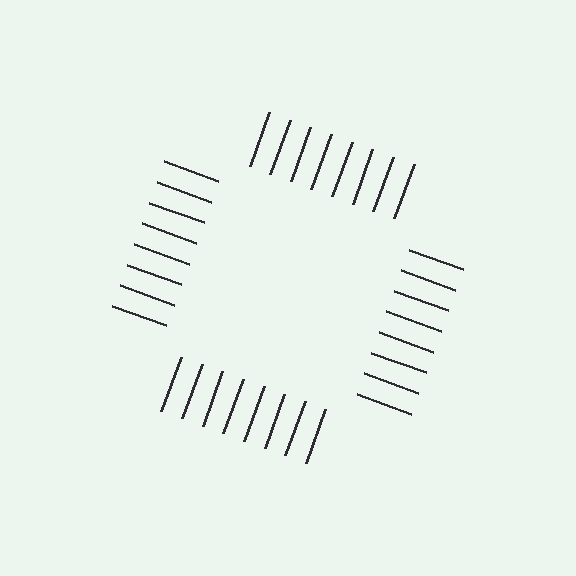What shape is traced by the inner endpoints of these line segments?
An illusory square — the line segments terminate on its edges but no continuous stroke is drawn.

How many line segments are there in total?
32 — 8 along each of the 4 edges.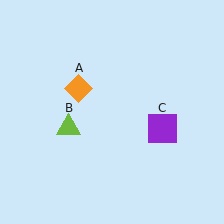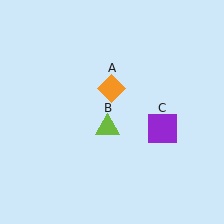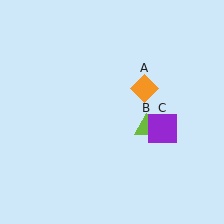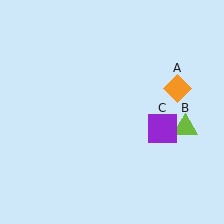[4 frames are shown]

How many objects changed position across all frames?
2 objects changed position: orange diamond (object A), lime triangle (object B).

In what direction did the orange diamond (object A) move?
The orange diamond (object A) moved right.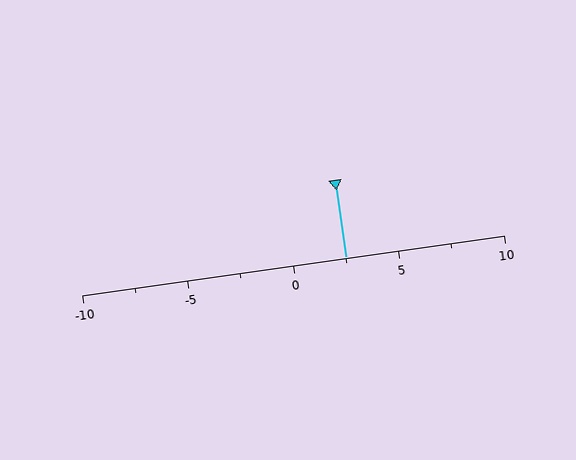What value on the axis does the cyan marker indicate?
The marker indicates approximately 2.5.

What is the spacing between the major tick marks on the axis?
The major ticks are spaced 5 apart.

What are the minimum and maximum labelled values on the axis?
The axis runs from -10 to 10.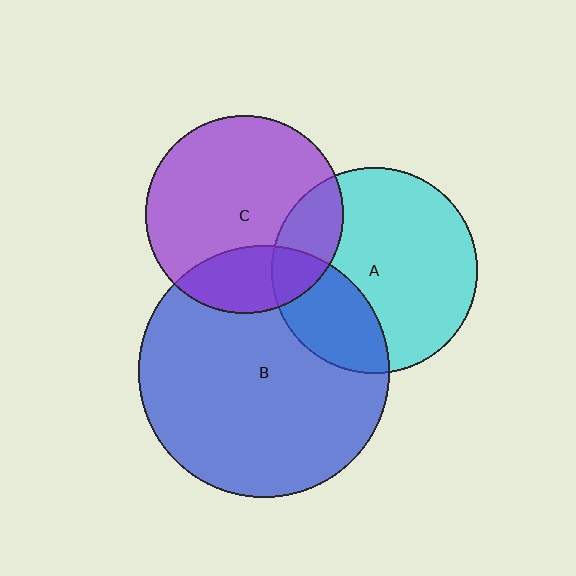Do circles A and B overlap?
Yes.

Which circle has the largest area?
Circle B (blue).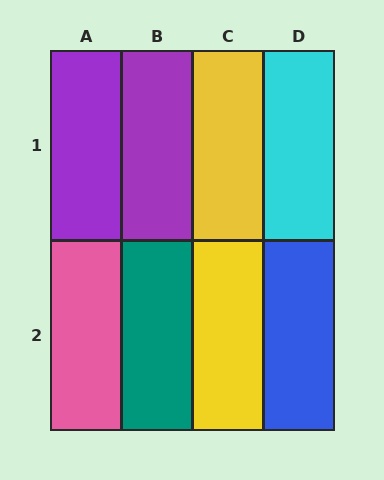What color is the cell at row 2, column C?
Yellow.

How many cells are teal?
1 cell is teal.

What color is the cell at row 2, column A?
Pink.